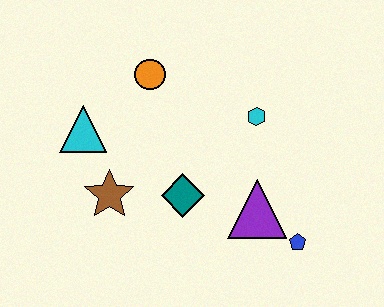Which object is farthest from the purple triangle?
The cyan triangle is farthest from the purple triangle.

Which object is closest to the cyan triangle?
The brown star is closest to the cyan triangle.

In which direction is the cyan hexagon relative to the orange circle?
The cyan hexagon is to the right of the orange circle.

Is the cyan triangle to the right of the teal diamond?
No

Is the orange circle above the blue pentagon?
Yes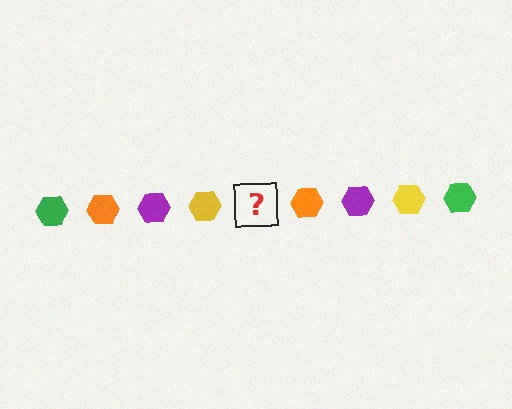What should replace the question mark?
The question mark should be replaced with a green hexagon.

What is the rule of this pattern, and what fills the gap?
The rule is that the pattern cycles through green, orange, purple, yellow hexagons. The gap should be filled with a green hexagon.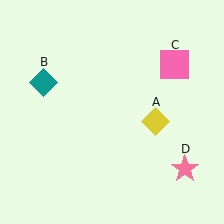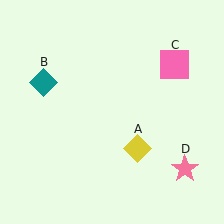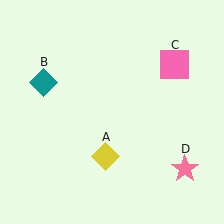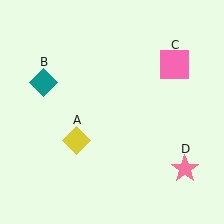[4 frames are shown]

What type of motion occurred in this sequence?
The yellow diamond (object A) rotated clockwise around the center of the scene.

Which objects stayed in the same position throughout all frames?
Teal diamond (object B) and pink square (object C) and pink star (object D) remained stationary.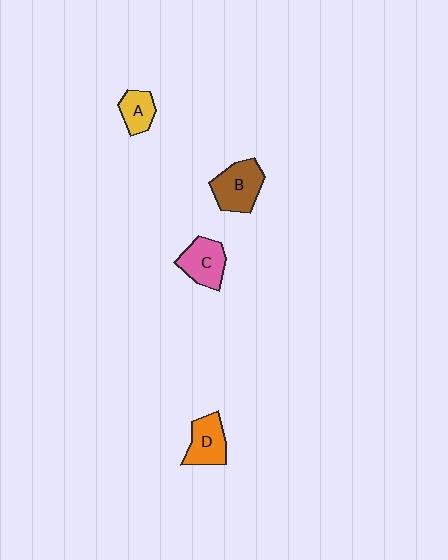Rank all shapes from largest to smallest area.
From largest to smallest: B (brown), C (pink), D (orange), A (yellow).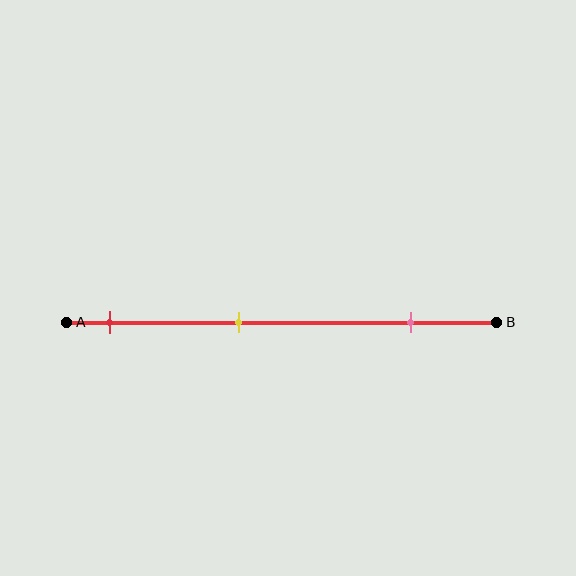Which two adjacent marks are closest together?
The red and yellow marks are the closest adjacent pair.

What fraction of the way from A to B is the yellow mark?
The yellow mark is approximately 40% (0.4) of the way from A to B.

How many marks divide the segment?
There are 3 marks dividing the segment.